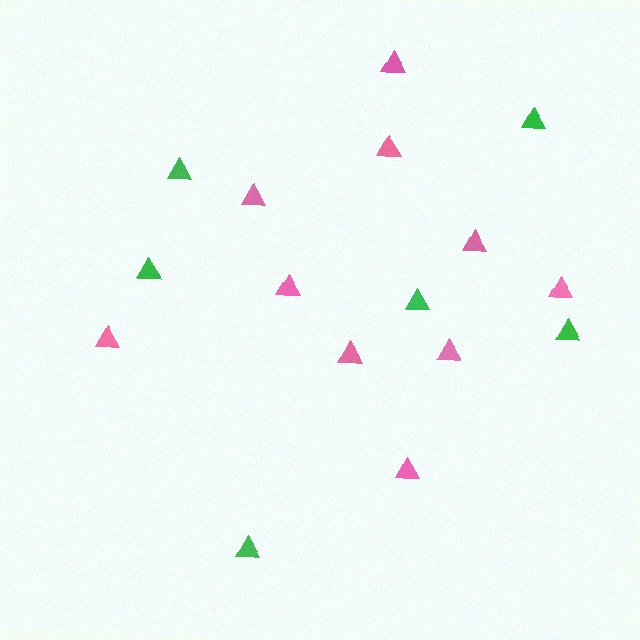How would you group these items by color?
There are 2 groups: one group of green triangles (6) and one group of pink triangles (10).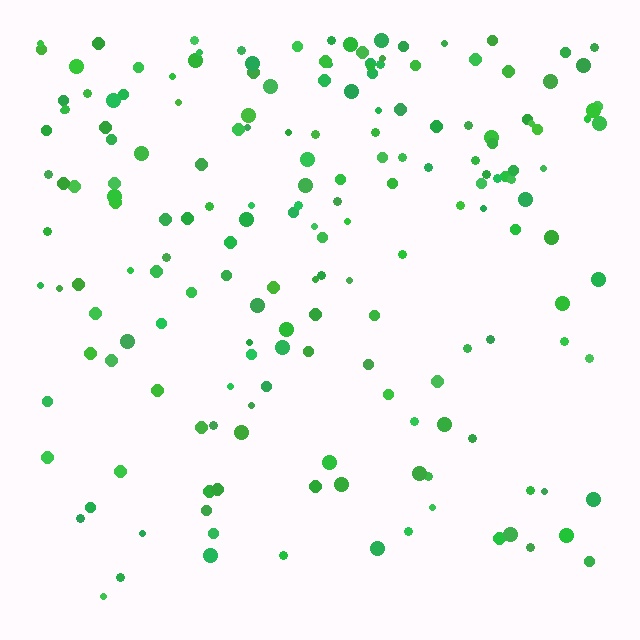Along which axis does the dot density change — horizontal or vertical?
Vertical.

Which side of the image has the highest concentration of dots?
The top.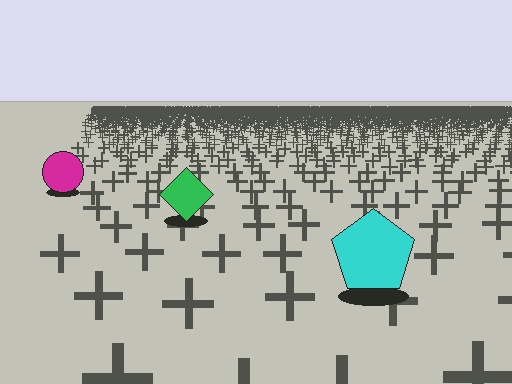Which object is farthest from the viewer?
The magenta circle is farthest from the viewer. It appears smaller and the ground texture around it is denser.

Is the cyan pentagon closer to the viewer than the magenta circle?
Yes. The cyan pentagon is closer — you can tell from the texture gradient: the ground texture is coarser near it.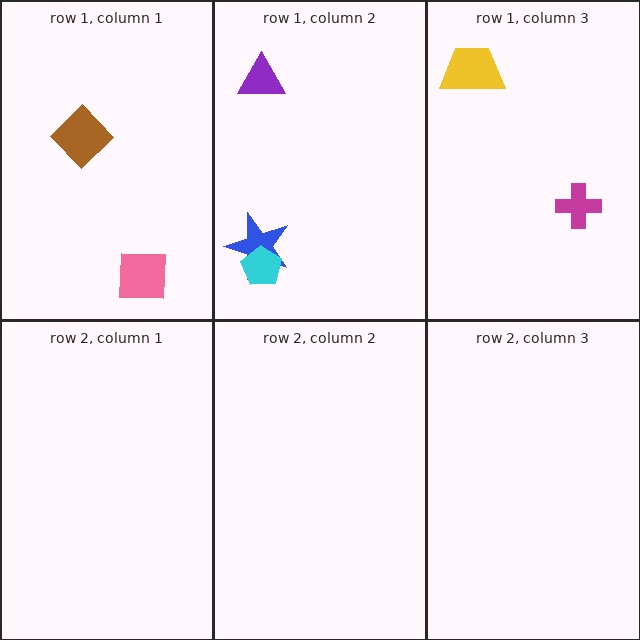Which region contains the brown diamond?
The row 1, column 1 region.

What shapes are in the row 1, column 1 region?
The pink square, the brown diamond.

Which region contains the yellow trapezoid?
The row 1, column 3 region.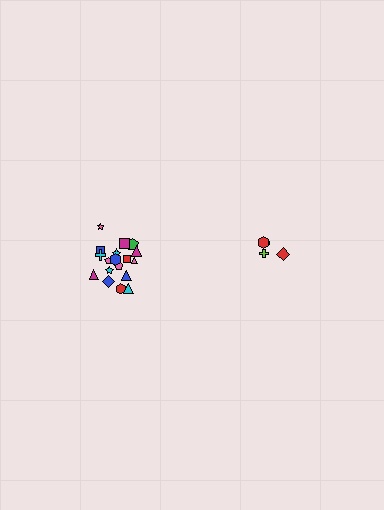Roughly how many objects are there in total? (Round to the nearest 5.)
Roughly 20 objects in total.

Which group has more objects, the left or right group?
The left group.